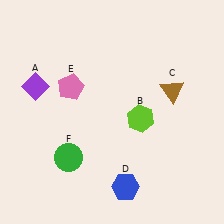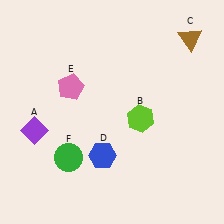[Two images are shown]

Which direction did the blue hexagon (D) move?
The blue hexagon (D) moved up.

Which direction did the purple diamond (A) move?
The purple diamond (A) moved down.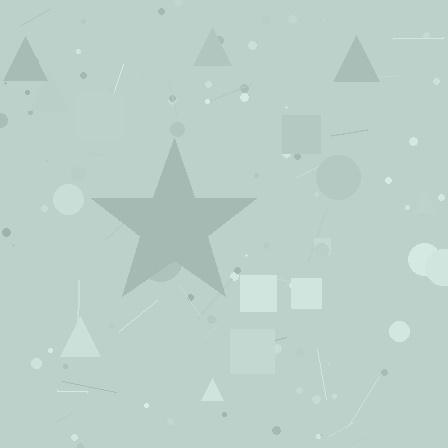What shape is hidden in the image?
A star is hidden in the image.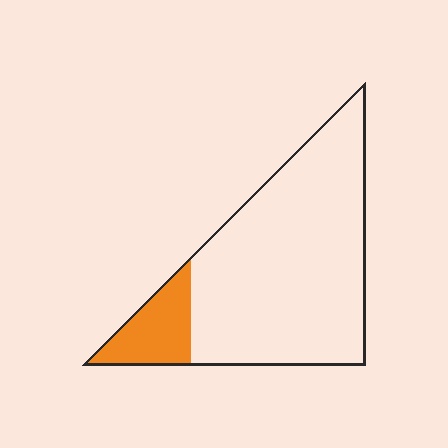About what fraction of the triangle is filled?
About one sixth (1/6).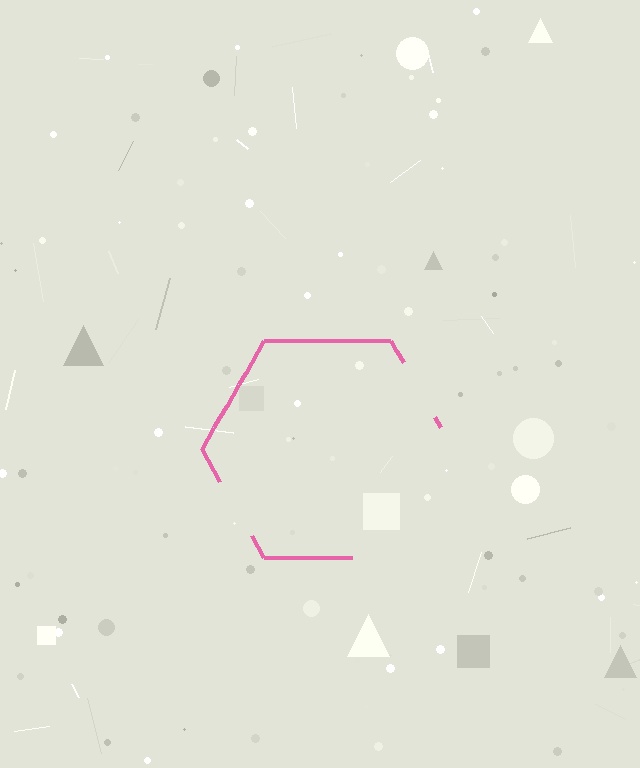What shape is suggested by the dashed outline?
The dashed outline suggests a hexagon.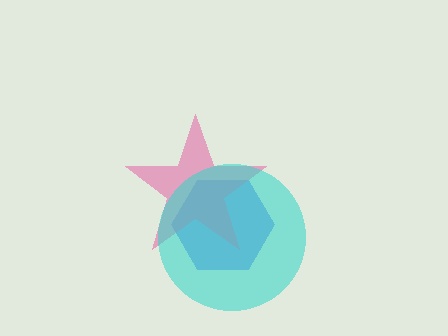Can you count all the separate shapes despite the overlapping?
Yes, there are 3 separate shapes.